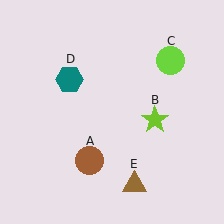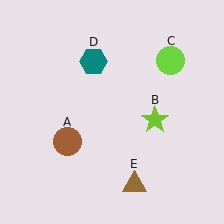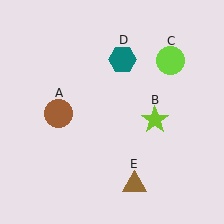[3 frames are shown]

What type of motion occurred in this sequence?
The brown circle (object A), teal hexagon (object D) rotated clockwise around the center of the scene.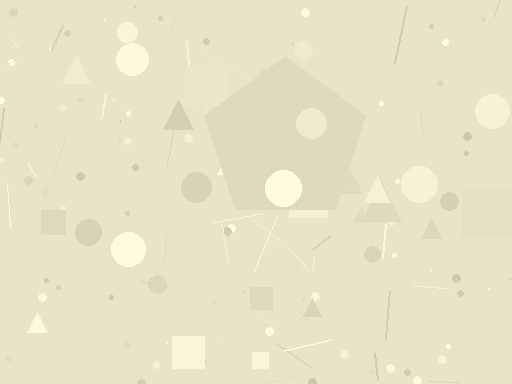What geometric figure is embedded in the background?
A pentagon is embedded in the background.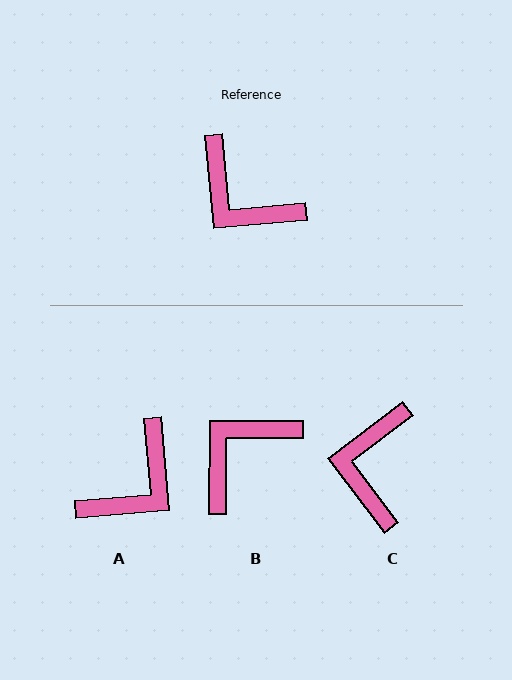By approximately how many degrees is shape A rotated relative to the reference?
Approximately 89 degrees counter-clockwise.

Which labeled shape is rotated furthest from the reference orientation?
B, about 96 degrees away.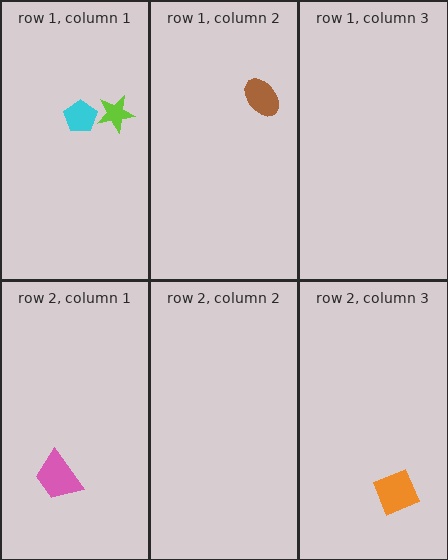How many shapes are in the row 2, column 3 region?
1.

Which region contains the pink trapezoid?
The row 2, column 1 region.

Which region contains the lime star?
The row 1, column 1 region.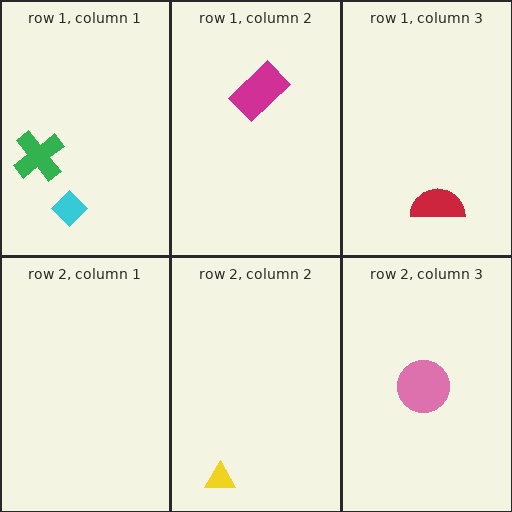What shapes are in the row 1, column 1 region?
The cyan diamond, the green cross.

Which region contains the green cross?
The row 1, column 1 region.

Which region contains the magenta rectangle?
The row 1, column 2 region.